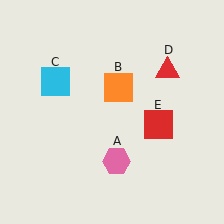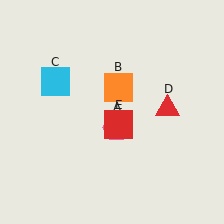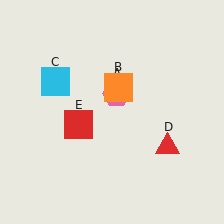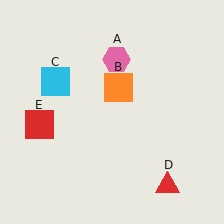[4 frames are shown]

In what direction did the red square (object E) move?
The red square (object E) moved left.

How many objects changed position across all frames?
3 objects changed position: pink hexagon (object A), red triangle (object D), red square (object E).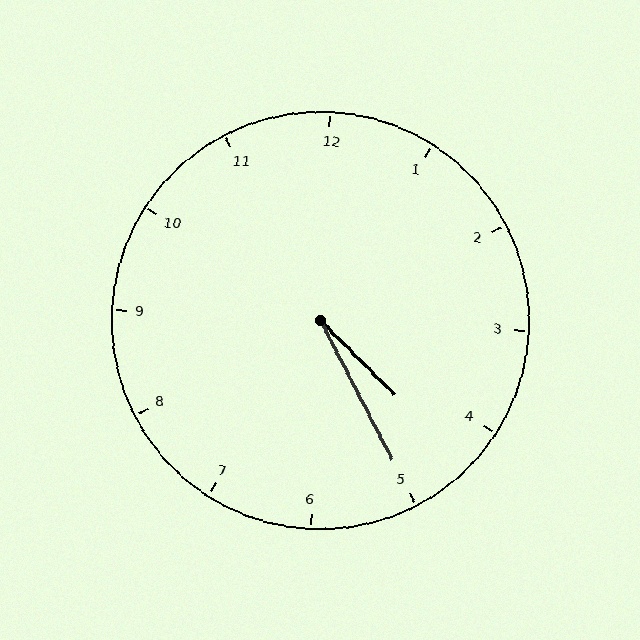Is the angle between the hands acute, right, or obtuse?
It is acute.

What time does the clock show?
4:25.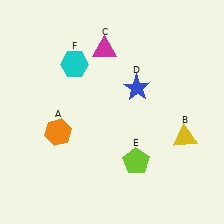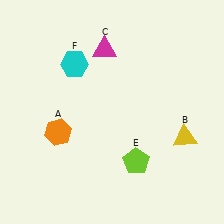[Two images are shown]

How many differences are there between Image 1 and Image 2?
There is 1 difference between the two images.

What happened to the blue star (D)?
The blue star (D) was removed in Image 2. It was in the top-right area of Image 1.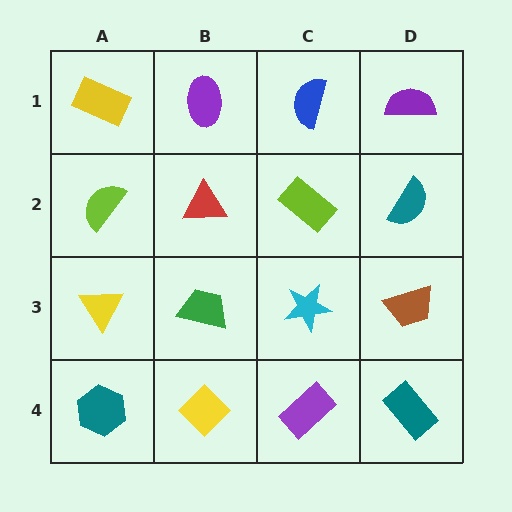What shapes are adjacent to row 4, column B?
A green trapezoid (row 3, column B), a teal hexagon (row 4, column A), a purple rectangle (row 4, column C).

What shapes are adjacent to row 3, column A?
A lime semicircle (row 2, column A), a teal hexagon (row 4, column A), a green trapezoid (row 3, column B).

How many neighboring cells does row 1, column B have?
3.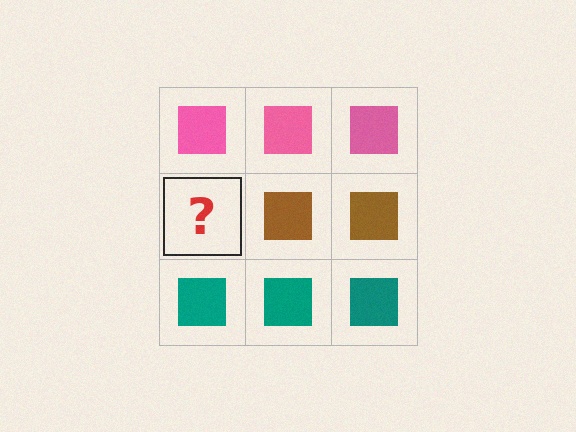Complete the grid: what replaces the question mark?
The question mark should be replaced with a brown square.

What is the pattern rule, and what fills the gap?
The rule is that each row has a consistent color. The gap should be filled with a brown square.